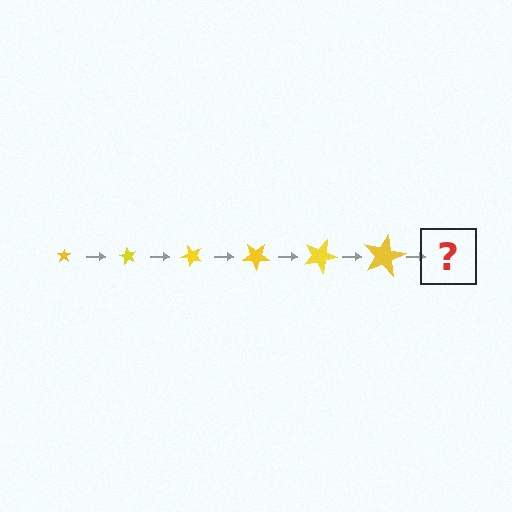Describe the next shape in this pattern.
It should be a star, larger than the previous one and rotated 360 degrees from the start.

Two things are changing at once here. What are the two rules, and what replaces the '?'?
The two rules are that the star grows larger each step and it rotates 60 degrees each step. The '?' should be a star, larger than the previous one and rotated 360 degrees from the start.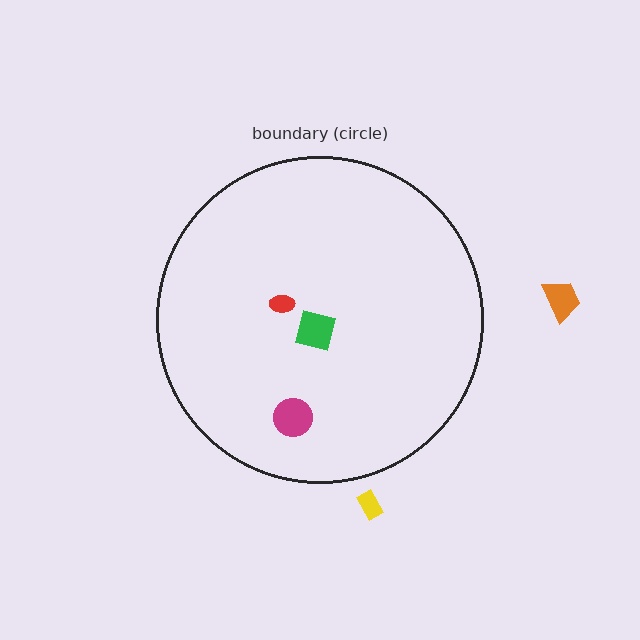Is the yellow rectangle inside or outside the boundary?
Outside.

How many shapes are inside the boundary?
3 inside, 2 outside.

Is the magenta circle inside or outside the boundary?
Inside.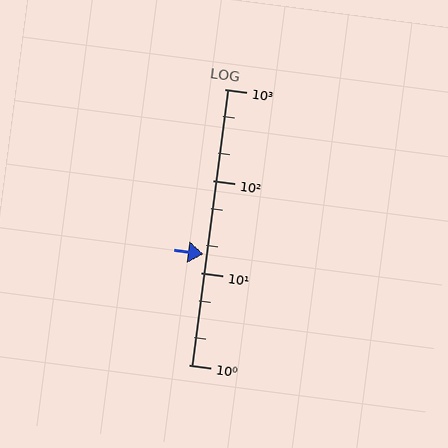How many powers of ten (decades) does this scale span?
The scale spans 3 decades, from 1 to 1000.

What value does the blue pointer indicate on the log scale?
The pointer indicates approximately 16.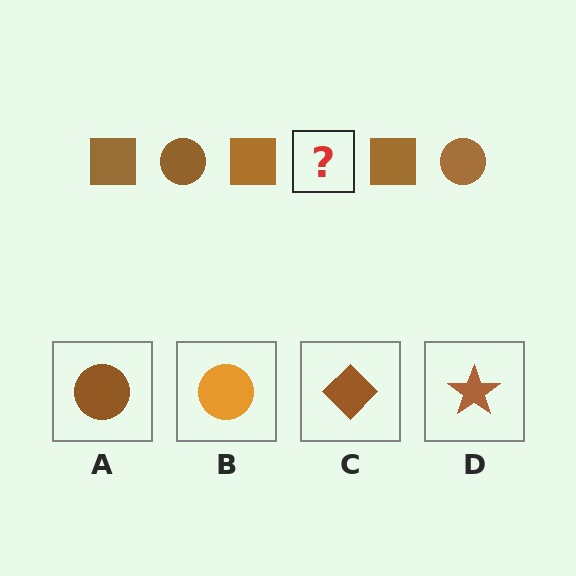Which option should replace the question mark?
Option A.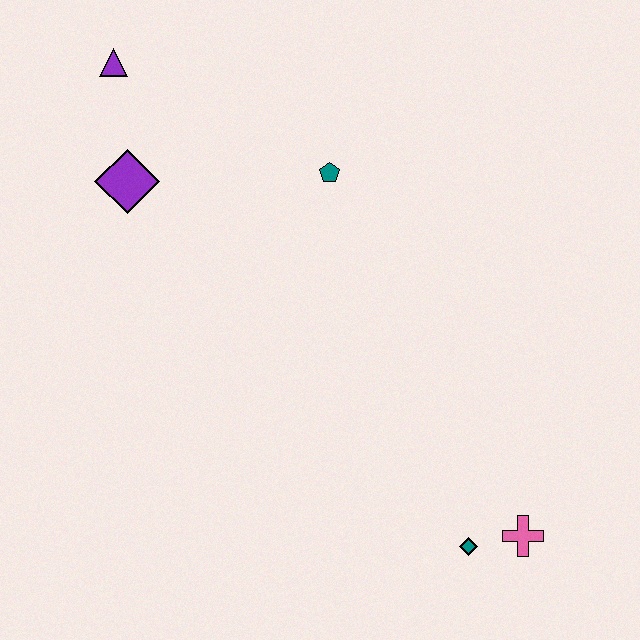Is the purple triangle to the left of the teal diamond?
Yes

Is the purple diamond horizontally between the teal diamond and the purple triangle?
Yes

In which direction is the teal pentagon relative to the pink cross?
The teal pentagon is above the pink cross.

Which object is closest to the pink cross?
The teal diamond is closest to the pink cross.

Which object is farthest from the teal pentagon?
The pink cross is farthest from the teal pentagon.